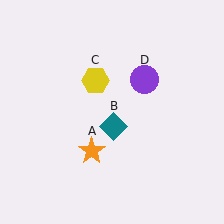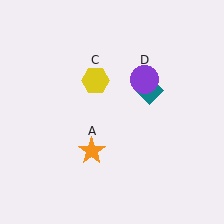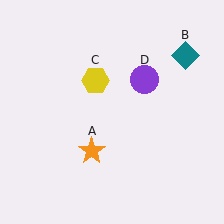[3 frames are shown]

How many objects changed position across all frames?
1 object changed position: teal diamond (object B).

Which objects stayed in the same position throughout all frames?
Orange star (object A) and yellow hexagon (object C) and purple circle (object D) remained stationary.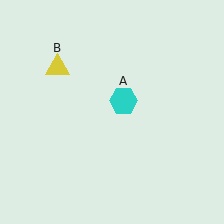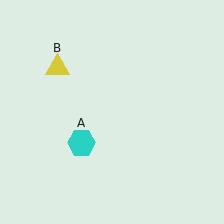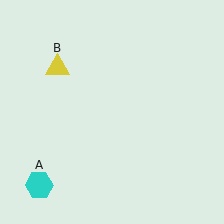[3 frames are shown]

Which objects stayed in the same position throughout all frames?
Yellow triangle (object B) remained stationary.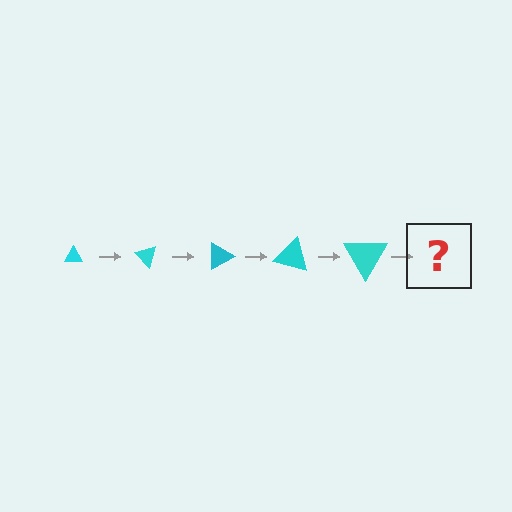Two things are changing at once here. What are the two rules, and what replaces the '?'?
The two rules are that the triangle grows larger each step and it rotates 45 degrees each step. The '?' should be a triangle, larger than the previous one and rotated 225 degrees from the start.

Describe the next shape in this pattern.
It should be a triangle, larger than the previous one and rotated 225 degrees from the start.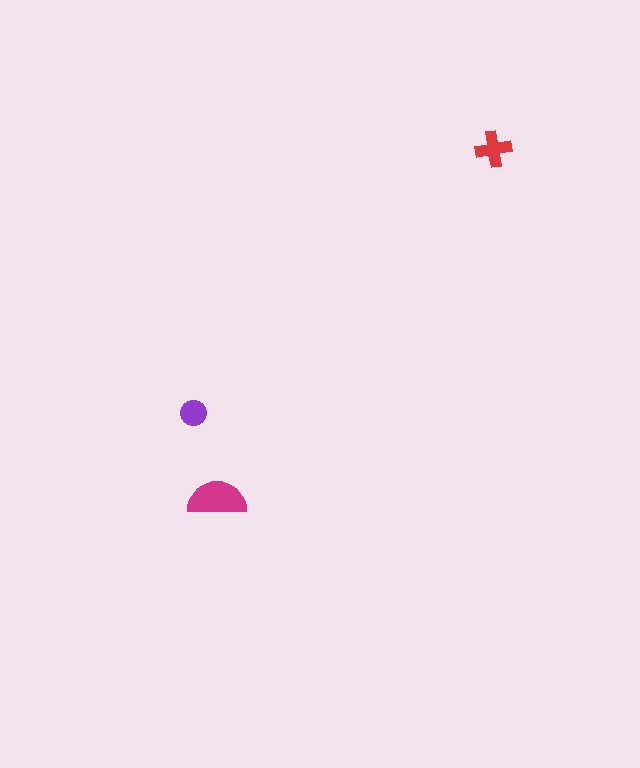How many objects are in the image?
There are 3 objects in the image.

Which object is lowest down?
The magenta semicircle is bottommost.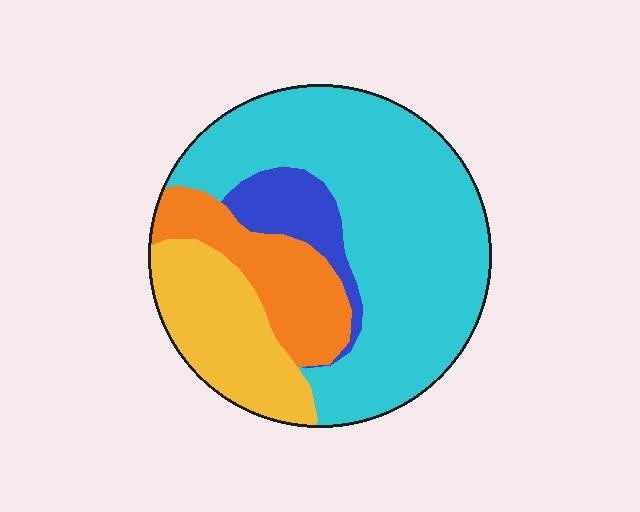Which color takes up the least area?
Blue, at roughly 10%.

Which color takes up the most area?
Cyan, at roughly 55%.